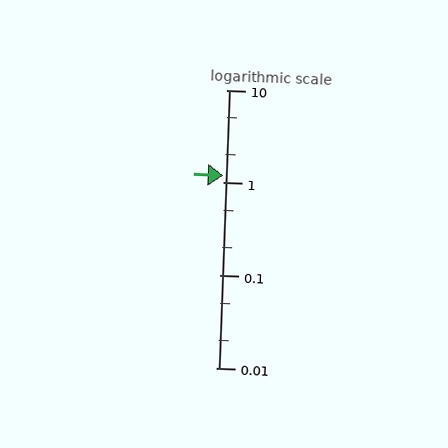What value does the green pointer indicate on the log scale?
The pointer indicates approximately 1.2.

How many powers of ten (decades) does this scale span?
The scale spans 3 decades, from 0.01 to 10.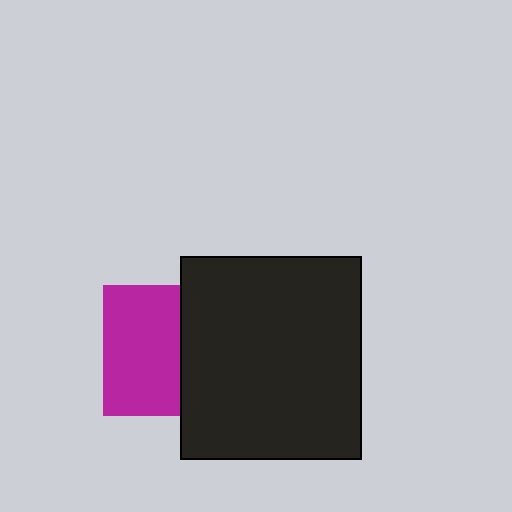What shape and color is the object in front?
The object in front is a black rectangle.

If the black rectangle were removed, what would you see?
You would see the complete magenta square.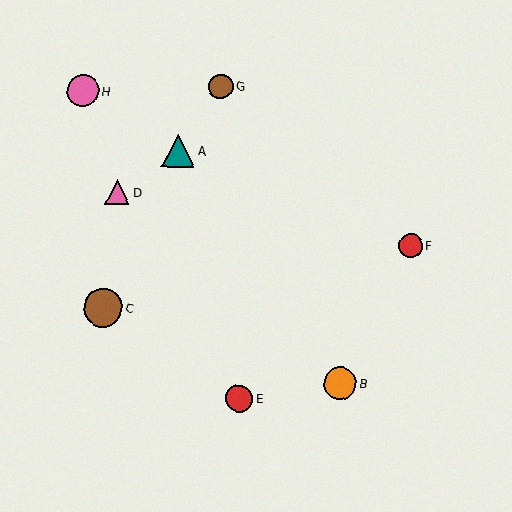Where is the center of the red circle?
The center of the red circle is at (410, 245).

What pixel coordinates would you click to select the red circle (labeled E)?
Click at (239, 398) to select the red circle E.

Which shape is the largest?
The brown circle (labeled C) is the largest.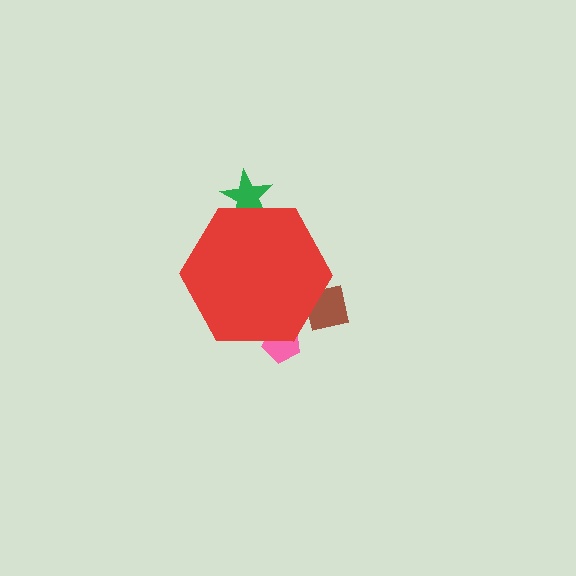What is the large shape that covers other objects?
A red hexagon.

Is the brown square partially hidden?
Yes, the brown square is partially hidden behind the red hexagon.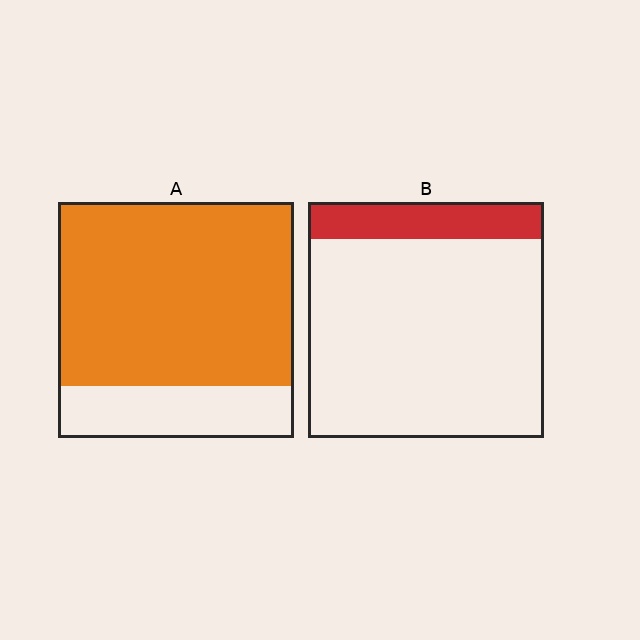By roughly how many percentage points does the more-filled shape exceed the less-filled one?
By roughly 60 percentage points (A over B).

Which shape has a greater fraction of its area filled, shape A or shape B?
Shape A.